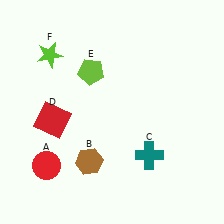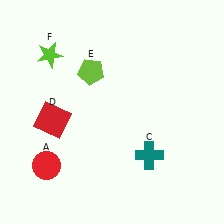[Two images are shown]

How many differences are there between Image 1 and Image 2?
There is 1 difference between the two images.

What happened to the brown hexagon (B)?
The brown hexagon (B) was removed in Image 2. It was in the bottom-left area of Image 1.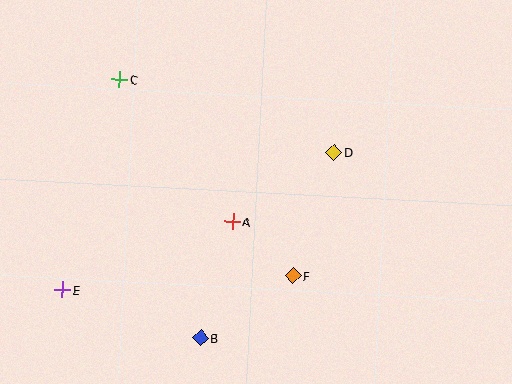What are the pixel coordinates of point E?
Point E is at (62, 290).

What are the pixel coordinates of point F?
Point F is at (293, 276).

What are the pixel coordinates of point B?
Point B is at (200, 338).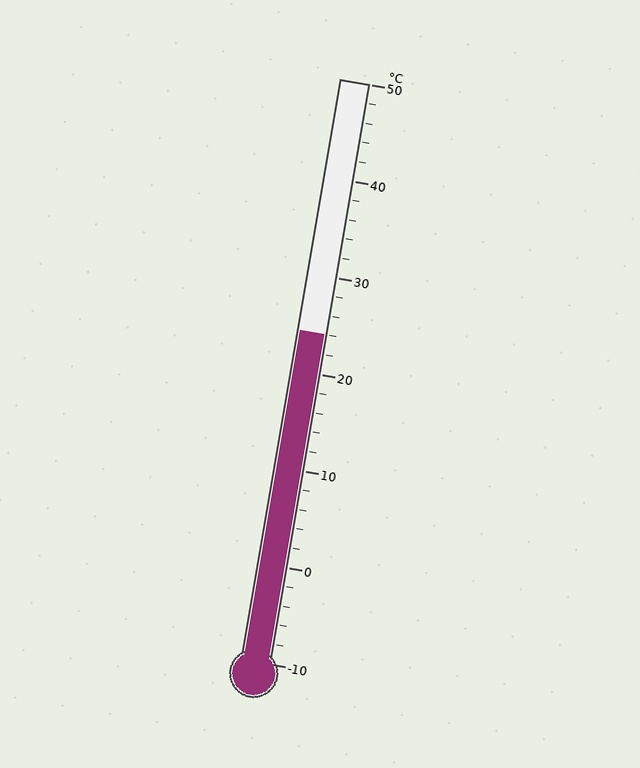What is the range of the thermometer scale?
The thermometer scale ranges from -10°C to 50°C.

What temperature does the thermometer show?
The thermometer shows approximately 24°C.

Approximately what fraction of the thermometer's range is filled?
The thermometer is filled to approximately 55% of its range.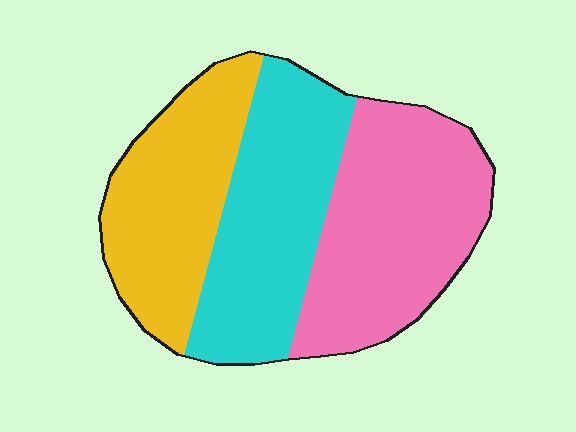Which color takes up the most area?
Pink, at roughly 40%.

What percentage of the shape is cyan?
Cyan covers 33% of the shape.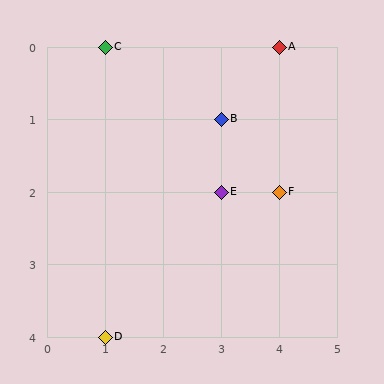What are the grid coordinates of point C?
Point C is at grid coordinates (1, 0).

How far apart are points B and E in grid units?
Points B and E are 1 row apart.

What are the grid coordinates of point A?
Point A is at grid coordinates (4, 0).